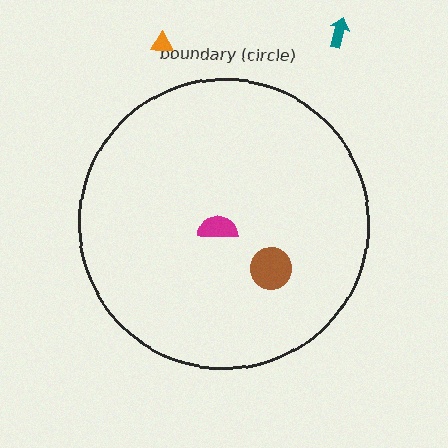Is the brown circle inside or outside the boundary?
Inside.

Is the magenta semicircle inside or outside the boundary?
Inside.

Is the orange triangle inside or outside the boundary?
Outside.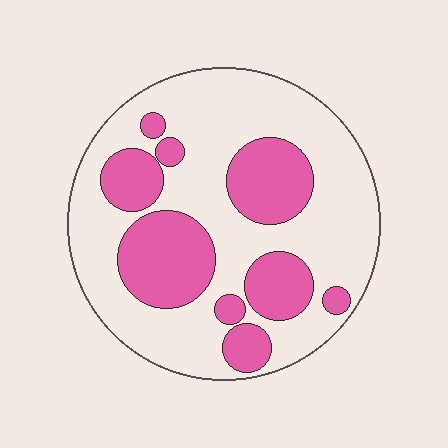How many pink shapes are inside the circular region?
9.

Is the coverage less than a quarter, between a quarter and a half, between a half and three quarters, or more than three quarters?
Between a quarter and a half.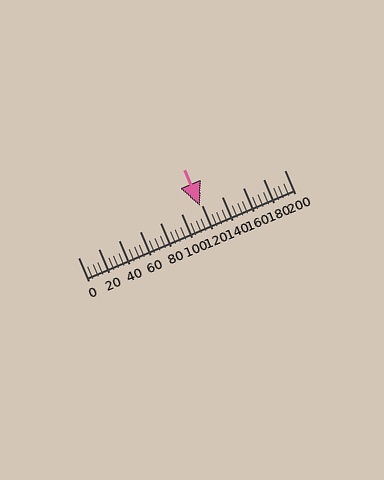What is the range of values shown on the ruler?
The ruler shows values from 0 to 200.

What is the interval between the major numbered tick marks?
The major tick marks are spaced 20 units apart.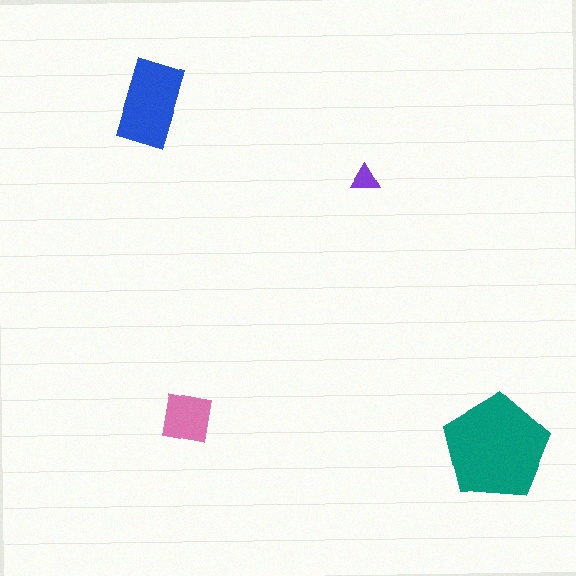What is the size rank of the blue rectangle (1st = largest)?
2nd.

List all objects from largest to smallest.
The teal pentagon, the blue rectangle, the pink square, the purple triangle.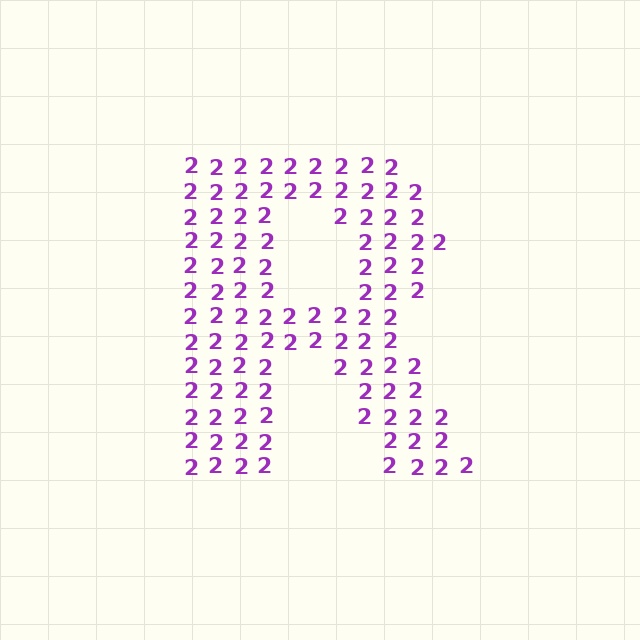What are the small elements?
The small elements are digit 2's.